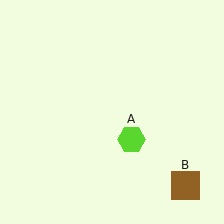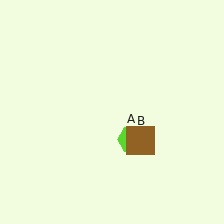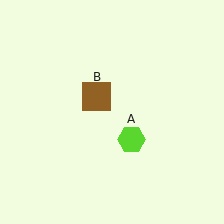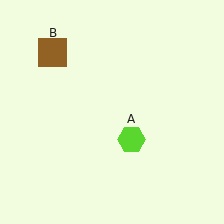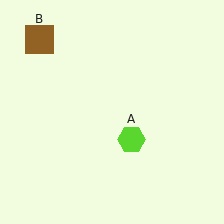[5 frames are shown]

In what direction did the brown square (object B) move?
The brown square (object B) moved up and to the left.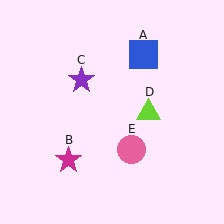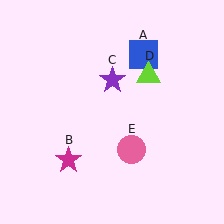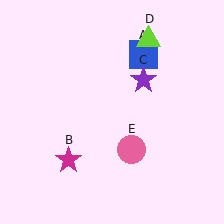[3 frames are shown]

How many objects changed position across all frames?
2 objects changed position: purple star (object C), lime triangle (object D).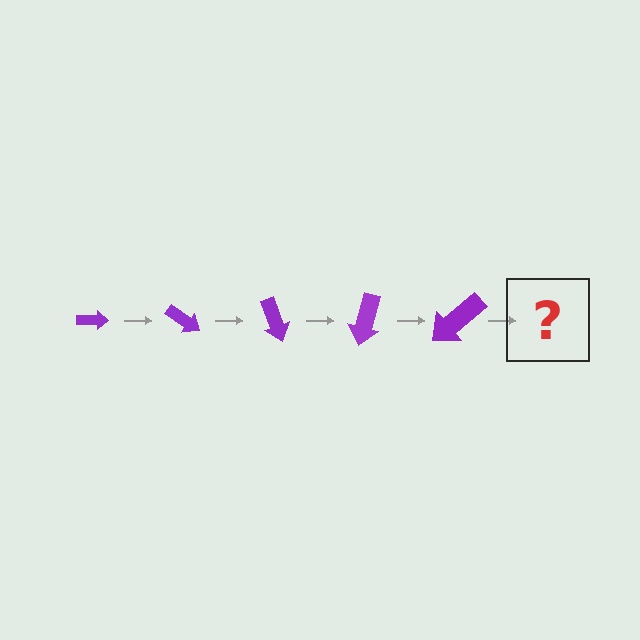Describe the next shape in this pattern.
It should be an arrow, larger than the previous one and rotated 175 degrees from the start.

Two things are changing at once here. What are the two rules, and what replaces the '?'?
The two rules are that the arrow grows larger each step and it rotates 35 degrees each step. The '?' should be an arrow, larger than the previous one and rotated 175 degrees from the start.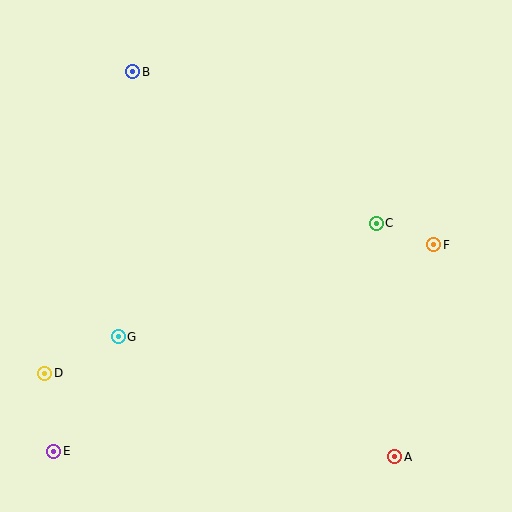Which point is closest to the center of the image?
Point C at (376, 223) is closest to the center.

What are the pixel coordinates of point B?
Point B is at (133, 72).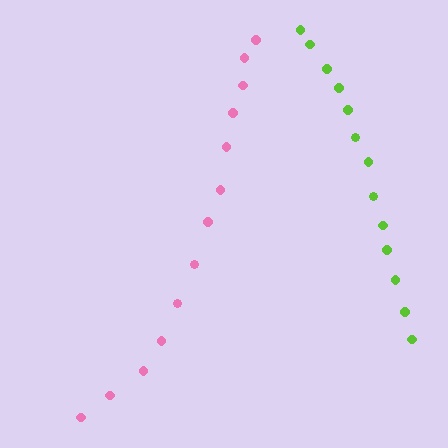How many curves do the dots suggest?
There are 2 distinct paths.